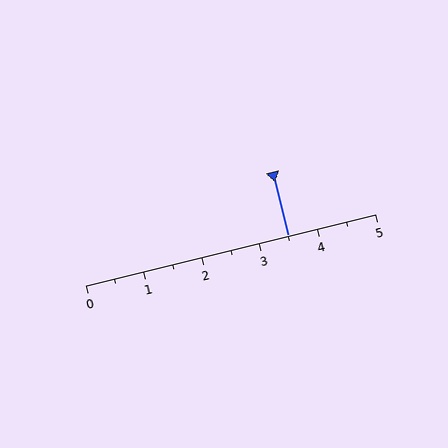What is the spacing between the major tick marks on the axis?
The major ticks are spaced 1 apart.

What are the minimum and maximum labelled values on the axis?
The axis runs from 0 to 5.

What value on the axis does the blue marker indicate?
The marker indicates approximately 3.5.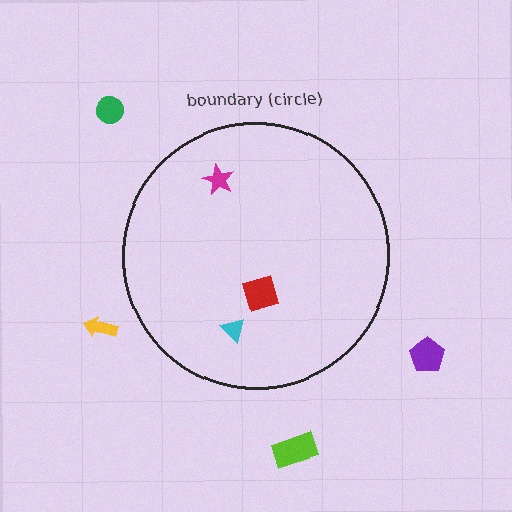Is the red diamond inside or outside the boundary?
Inside.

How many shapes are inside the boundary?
3 inside, 4 outside.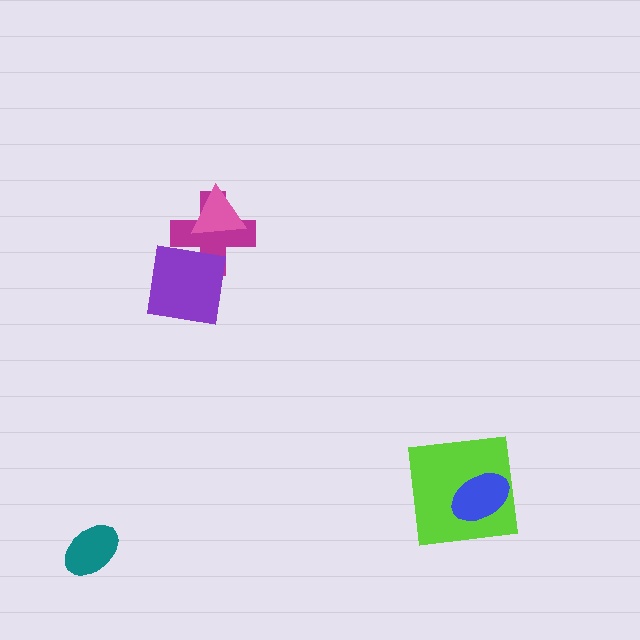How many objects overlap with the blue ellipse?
1 object overlaps with the blue ellipse.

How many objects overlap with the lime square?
1 object overlaps with the lime square.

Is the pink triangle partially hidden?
No, no other shape covers it.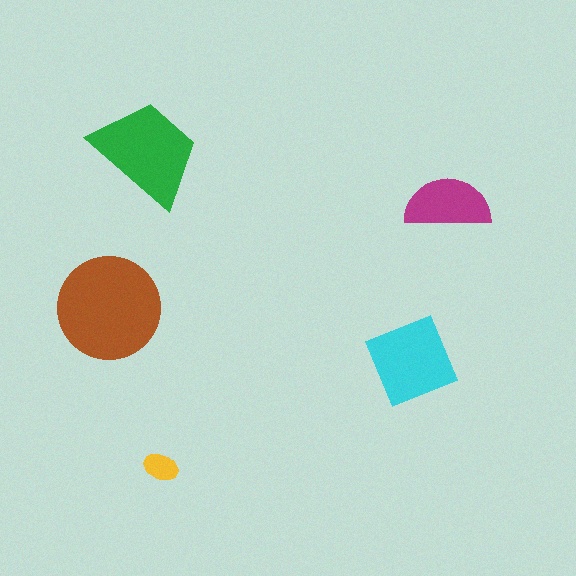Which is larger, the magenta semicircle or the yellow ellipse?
The magenta semicircle.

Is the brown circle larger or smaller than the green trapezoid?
Larger.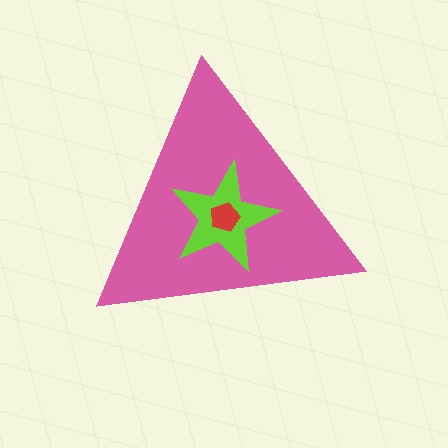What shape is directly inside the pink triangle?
The lime star.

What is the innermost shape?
The red pentagon.